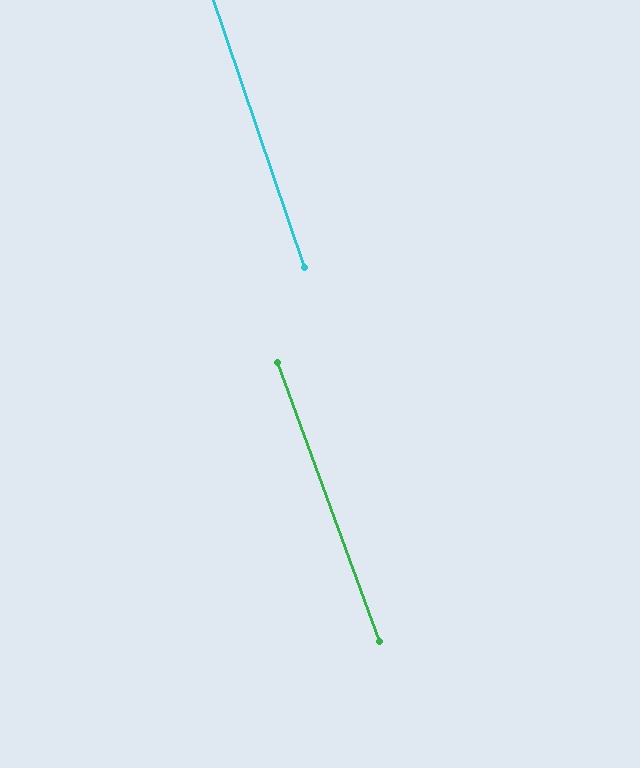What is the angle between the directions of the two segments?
Approximately 1 degree.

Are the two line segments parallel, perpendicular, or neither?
Parallel — their directions differ by only 1.3°.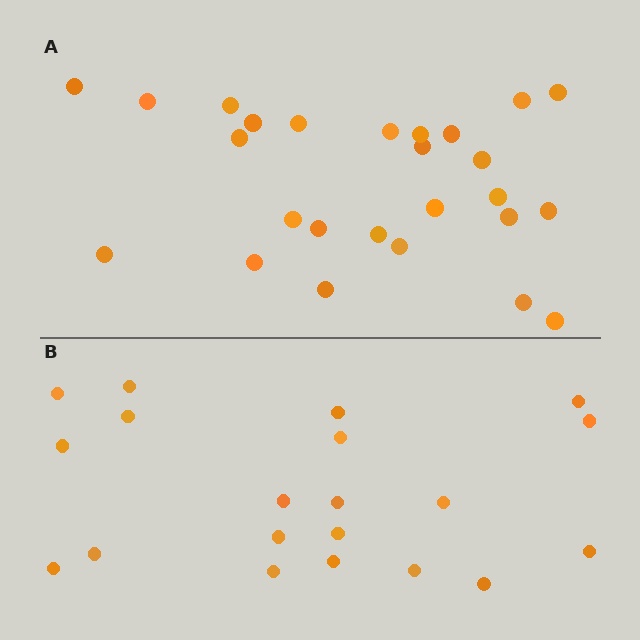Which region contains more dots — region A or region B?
Region A (the top region) has more dots.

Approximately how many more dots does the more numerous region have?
Region A has about 6 more dots than region B.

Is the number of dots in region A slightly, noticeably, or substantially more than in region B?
Region A has noticeably more, but not dramatically so. The ratio is roughly 1.3 to 1.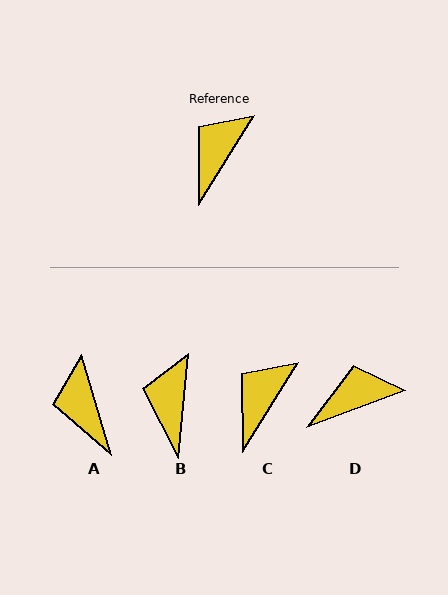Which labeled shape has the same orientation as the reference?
C.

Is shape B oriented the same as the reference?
No, it is off by about 27 degrees.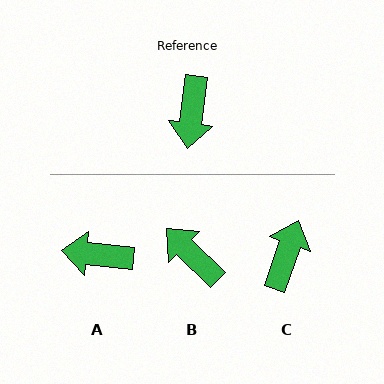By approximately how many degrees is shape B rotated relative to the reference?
Approximately 127 degrees clockwise.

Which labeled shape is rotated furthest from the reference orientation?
C, about 168 degrees away.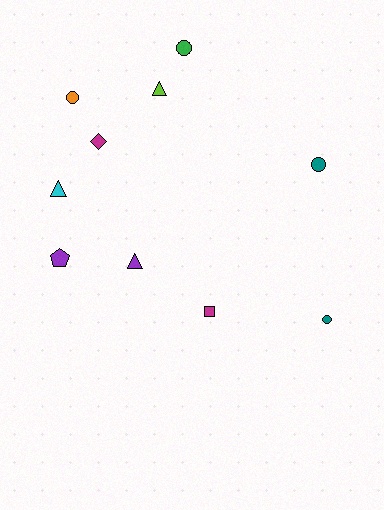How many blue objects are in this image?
There are no blue objects.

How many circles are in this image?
There are 4 circles.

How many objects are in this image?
There are 10 objects.